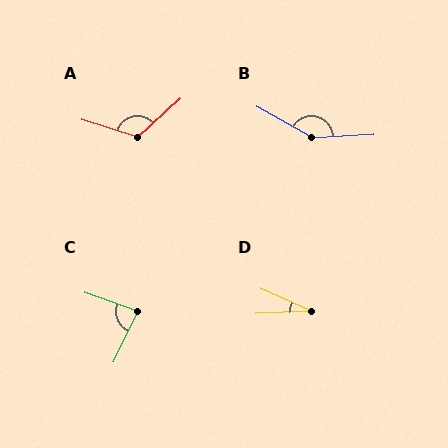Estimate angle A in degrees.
Approximately 120 degrees.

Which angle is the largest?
B, at approximately 147 degrees.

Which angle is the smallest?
D, at approximately 27 degrees.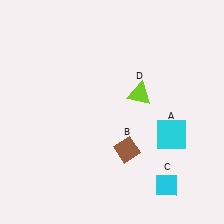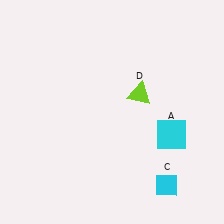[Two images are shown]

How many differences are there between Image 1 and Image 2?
There is 1 difference between the two images.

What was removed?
The brown diamond (B) was removed in Image 2.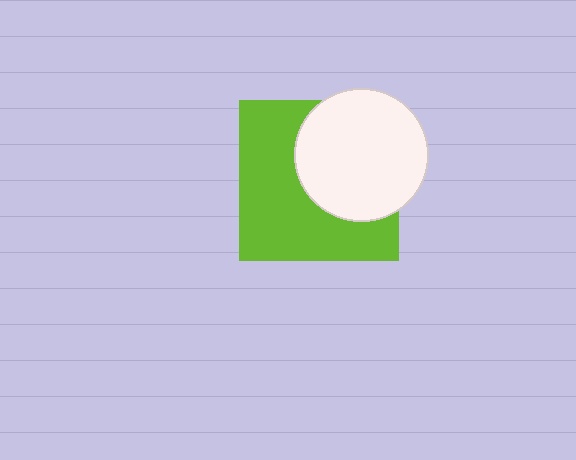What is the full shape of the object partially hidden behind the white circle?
The partially hidden object is a lime square.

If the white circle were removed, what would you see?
You would see the complete lime square.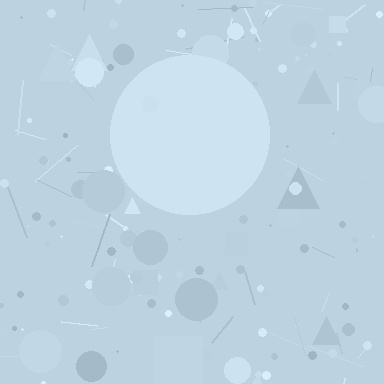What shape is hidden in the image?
A circle is hidden in the image.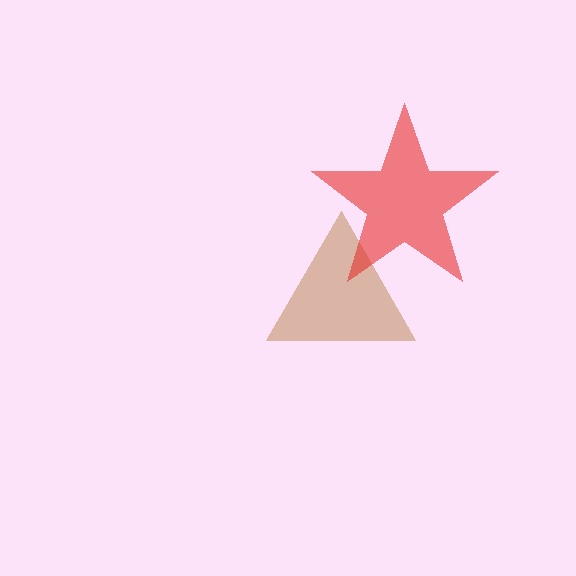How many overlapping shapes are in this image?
There are 2 overlapping shapes in the image.